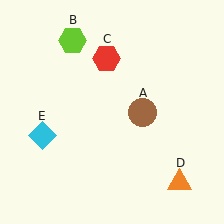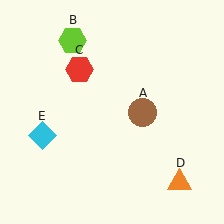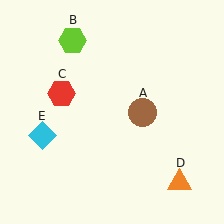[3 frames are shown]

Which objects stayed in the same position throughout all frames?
Brown circle (object A) and lime hexagon (object B) and orange triangle (object D) and cyan diamond (object E) remained stationary.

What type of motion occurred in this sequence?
The red hexagon (object C) rotated counterclockwise around the center of the scene.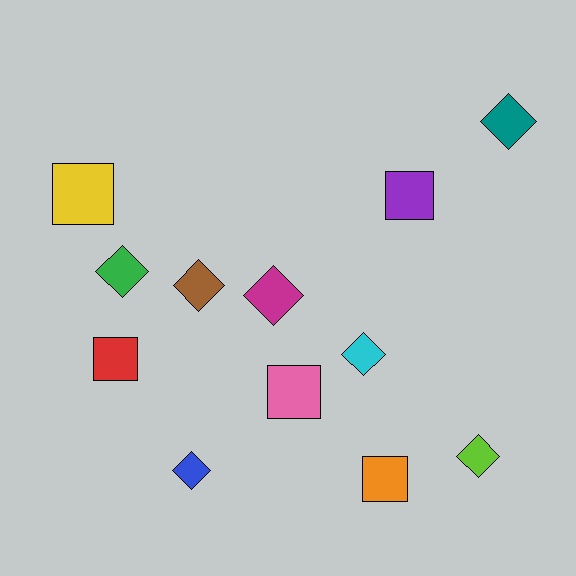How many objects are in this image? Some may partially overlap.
There are 12 objects.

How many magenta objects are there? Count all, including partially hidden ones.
There is 1 magenta object.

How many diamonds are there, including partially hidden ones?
There are 7 diamonds.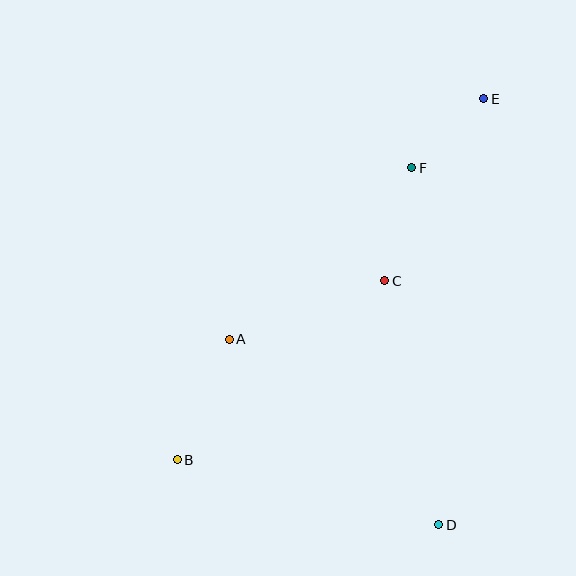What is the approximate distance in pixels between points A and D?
The distance between A and D is approximately 280 pixels.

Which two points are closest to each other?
Points E and F are closest to each other.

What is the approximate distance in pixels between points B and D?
The distance between B and D is approximately 269 pixels.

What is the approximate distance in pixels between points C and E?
The distance between C and E is approximately 207 pixels.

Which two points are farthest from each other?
Points B and E are farthest from each other.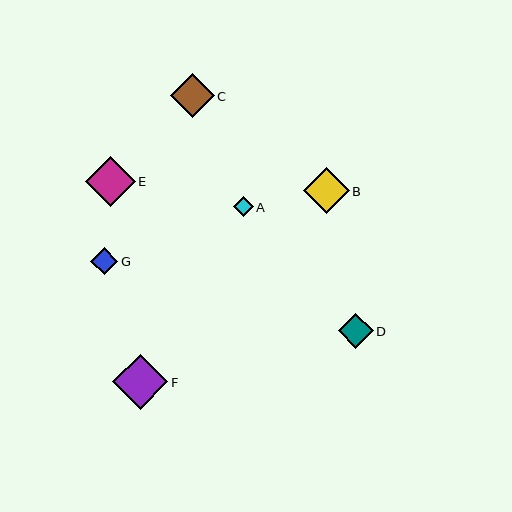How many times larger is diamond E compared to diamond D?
Diamond E is approximately 1.4 times the size of diamond D.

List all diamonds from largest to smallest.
From largest to smallest: F, E, B, C, D, G, A.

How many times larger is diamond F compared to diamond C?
Diamond F is approximately 1.3 times the size of diamond C.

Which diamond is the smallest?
Diamond A is the smallest with a size of approximately 20 pixels.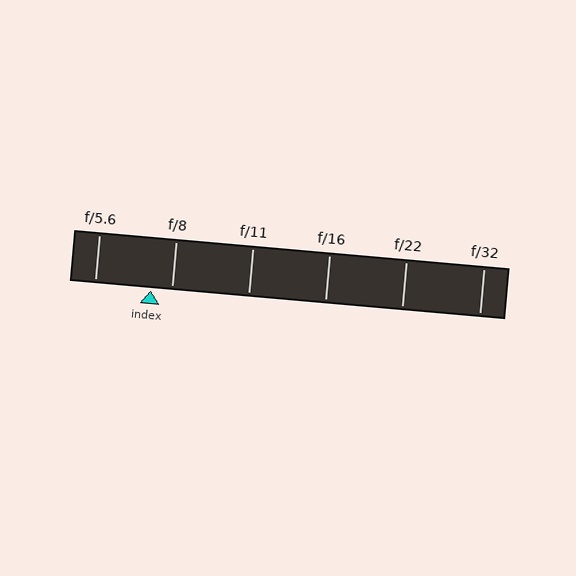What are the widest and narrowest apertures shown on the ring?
The widest aperture shown is f/5.6 and the narrowest is f/32.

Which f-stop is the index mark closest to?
The index mark is closest to f/8.